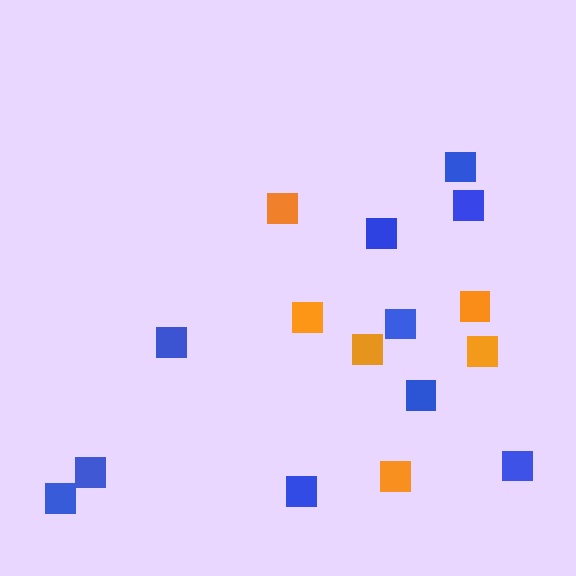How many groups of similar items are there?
There are 2 groups: one group of orange squares (6) and one group of blue squares (10).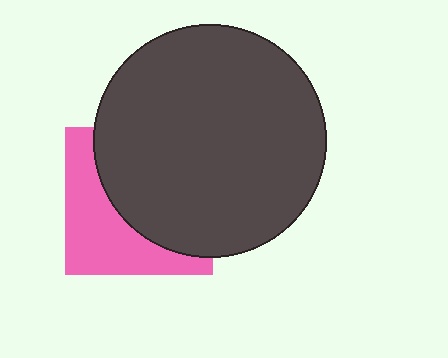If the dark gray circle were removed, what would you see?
You would see the complete pink square.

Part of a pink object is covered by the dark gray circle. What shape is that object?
It is a square.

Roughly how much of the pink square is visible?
A small part of it is visible (roughly 42%).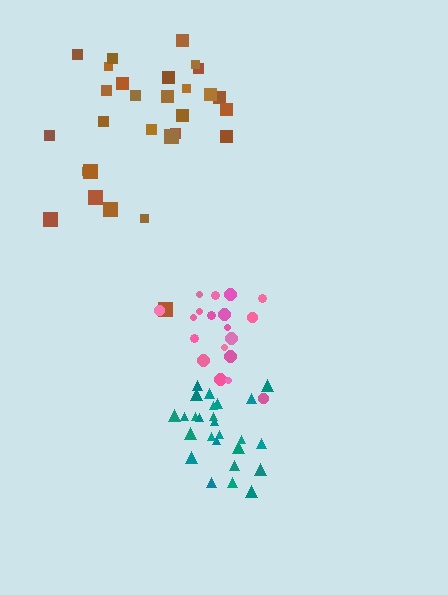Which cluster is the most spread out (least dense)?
Brown.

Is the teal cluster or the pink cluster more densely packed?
Teal.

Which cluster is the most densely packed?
Teal.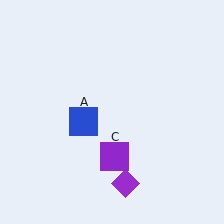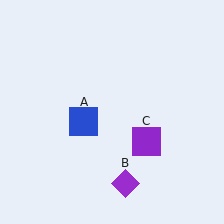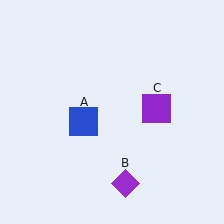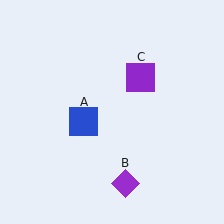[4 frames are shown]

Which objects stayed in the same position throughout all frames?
Blue square (object A) and purple diamond (object B) remained stationary.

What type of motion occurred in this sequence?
The purple square (object C) rotated counterclockwise around the center of the scene.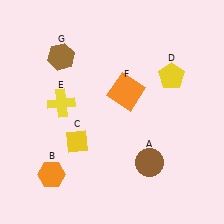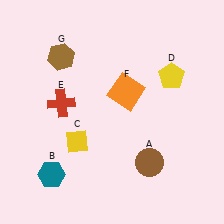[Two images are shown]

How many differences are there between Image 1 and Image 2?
There are 2 differences between the two images.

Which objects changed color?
B changed from orange to teal. E changed from yellow to red.